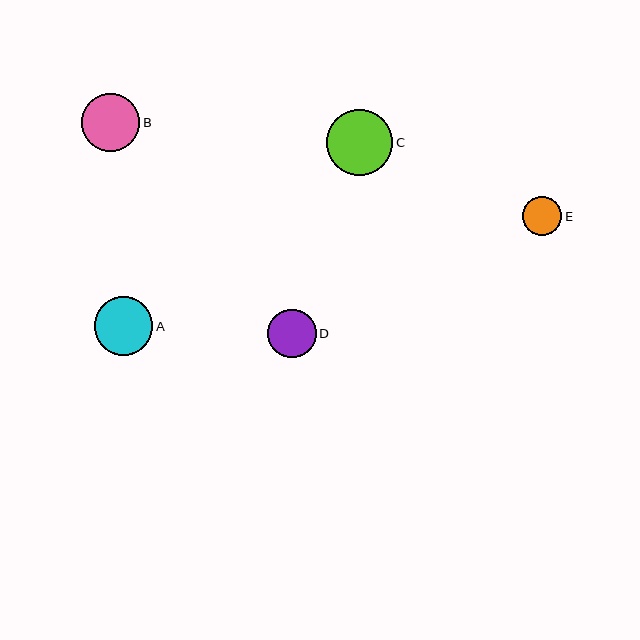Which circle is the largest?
Circle C is the largest with a size of approximately 67 pixels.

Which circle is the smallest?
Circle E is the smallest with a size of approximately 39 pixels.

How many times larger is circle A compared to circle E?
Circle A is approximately 1.5 times the size of circle E.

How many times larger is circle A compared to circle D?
Circle A is approximately 1.2 times the size of circle D.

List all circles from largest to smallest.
From largest to smallest: C, A, B, D, E.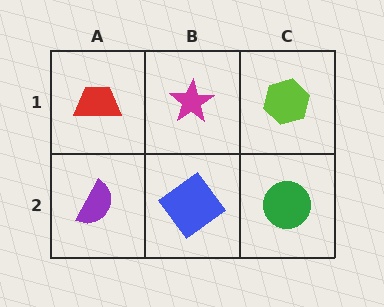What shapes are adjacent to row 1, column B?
A blue diamond (row 2, column B), a red trapezoid (row 1, column A), a lime hexagon (row 1, column C).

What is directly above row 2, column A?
A red trapezoid.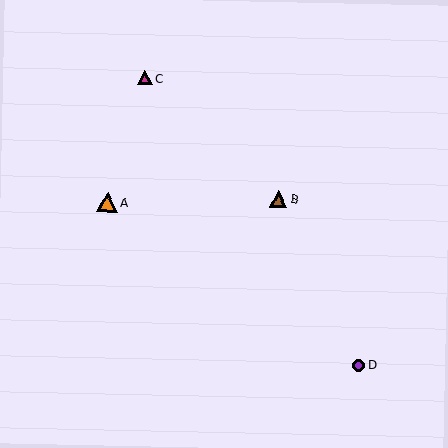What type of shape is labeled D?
Shape D is a purple circle.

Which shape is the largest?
The orange triangle (labeled A) is the largest.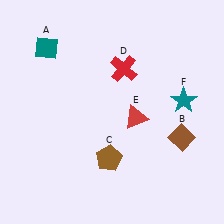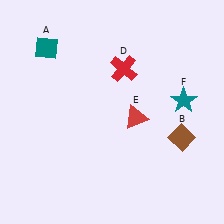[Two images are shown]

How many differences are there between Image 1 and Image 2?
There is 1 difference between the two images.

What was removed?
The brown pentagon (C) was removed in Image 2.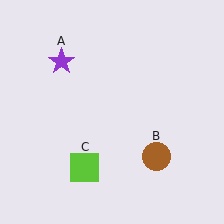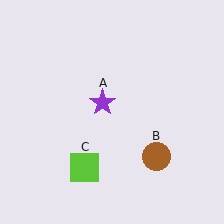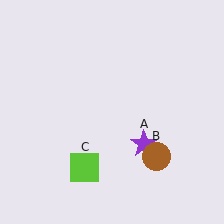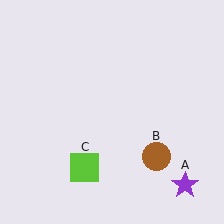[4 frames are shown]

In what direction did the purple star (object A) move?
The purple star (object A) moved down and to the right.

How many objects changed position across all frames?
1 object changed position: purple star (object A).